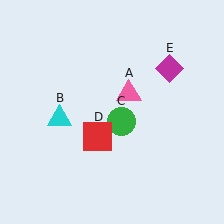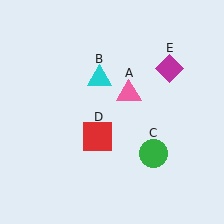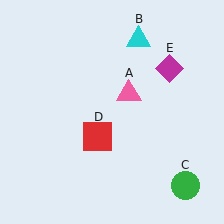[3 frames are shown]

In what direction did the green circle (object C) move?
The green circle (object C) moved down and to the right.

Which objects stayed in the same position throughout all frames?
Pink triangle (object A) and red square (object D) and magenta diamond (object E) remained stationary.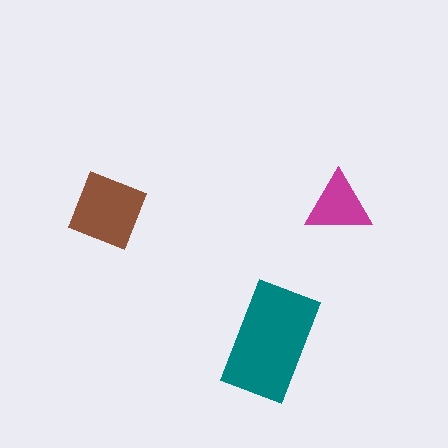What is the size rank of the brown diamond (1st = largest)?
2nd.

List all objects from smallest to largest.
The magenta triangle, the brown diamond, the teal rectangle.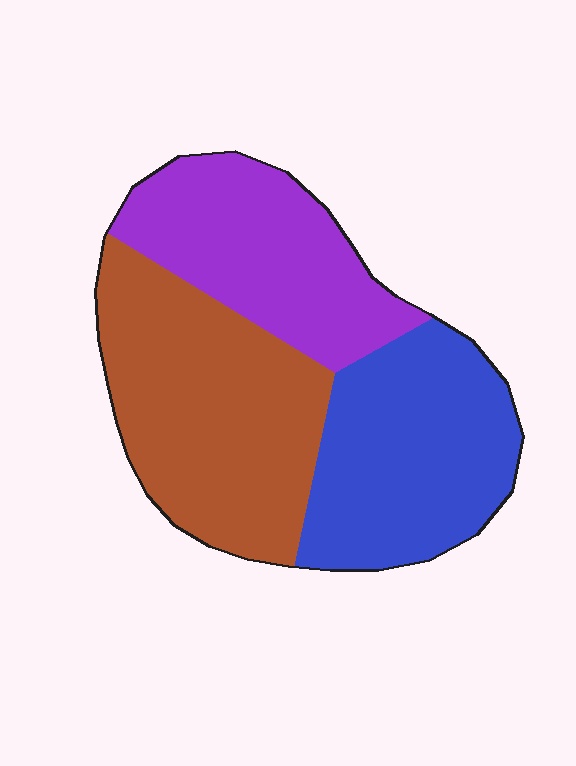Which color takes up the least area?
Purple, at roughly 30%.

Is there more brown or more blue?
Brown.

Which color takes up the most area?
Brown, at roughly 40%.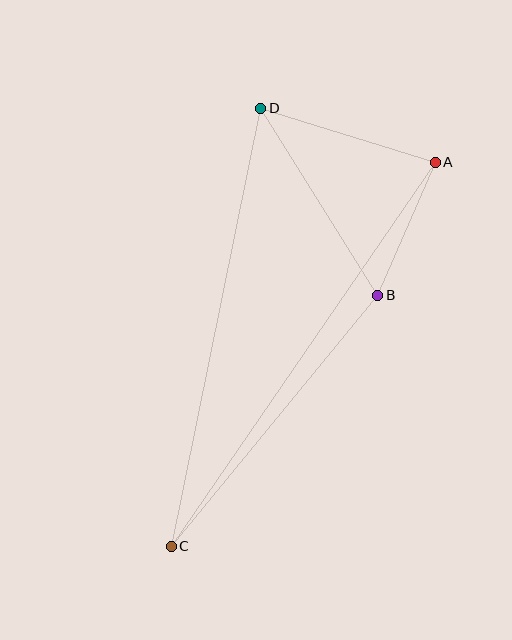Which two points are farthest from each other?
Points A and C are farthest from each other.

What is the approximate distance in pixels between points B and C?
The distance between B and C is approximately 325 pixels.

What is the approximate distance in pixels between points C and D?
The distance between C and D is approximately 447 pixels.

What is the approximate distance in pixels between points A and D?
The distance between A and D is approximately 182 pixels.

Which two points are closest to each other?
Points A and B are closest to each other.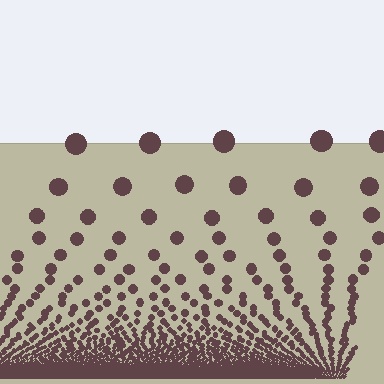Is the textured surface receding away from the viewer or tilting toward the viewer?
The surface appears to tilt toward the viewer. Texture elements get larger and sparser toward the top.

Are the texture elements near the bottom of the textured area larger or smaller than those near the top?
Smaller. The gradient is inverted — elements near the bottom are smaller and denser.